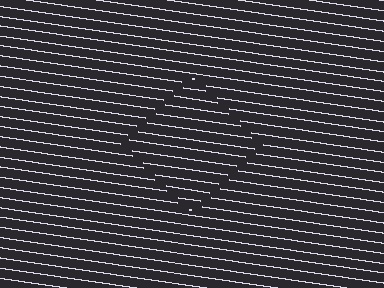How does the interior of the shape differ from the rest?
The interior of the shape contains the same grating, shifted by half a period — the contour is defined by the phase discontinuity where line-ends from the inner and outer gratings abut.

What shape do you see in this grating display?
An illusory square. The interior of the shape contains the same grating, shifted by half a period — the contour is defined by the phase discontinuity where line-ends from the inner and outer gratings abut.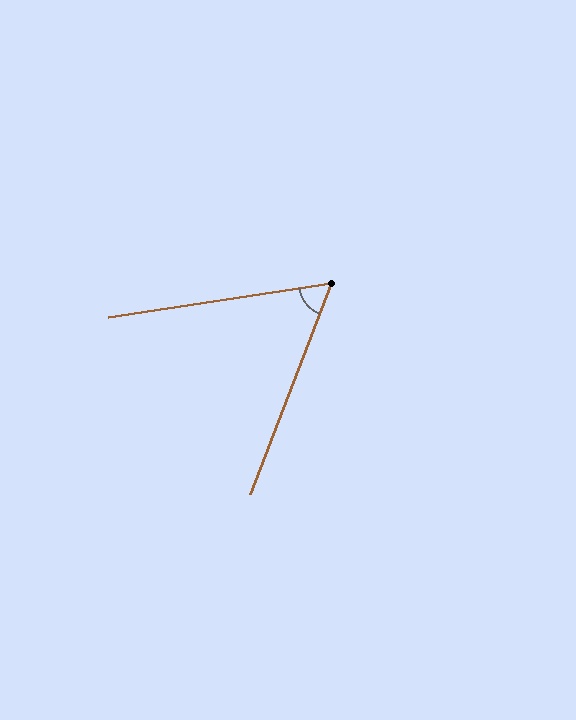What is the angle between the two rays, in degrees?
Approximately 60 degrees.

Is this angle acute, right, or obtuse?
It is acute.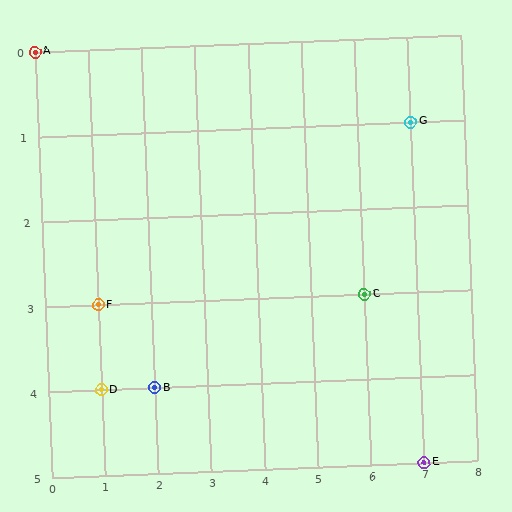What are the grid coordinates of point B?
Point B is at grid coordinates (2, 4).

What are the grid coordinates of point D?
Point D is at grid coordinates (1, 4).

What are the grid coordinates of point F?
Point F is at grid coordinates (1, 3).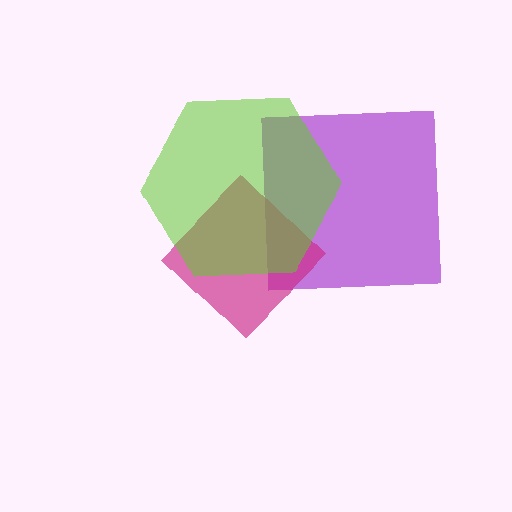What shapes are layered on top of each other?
The layered shapes are: a purple square, a magenta diamond, a lime hexagon.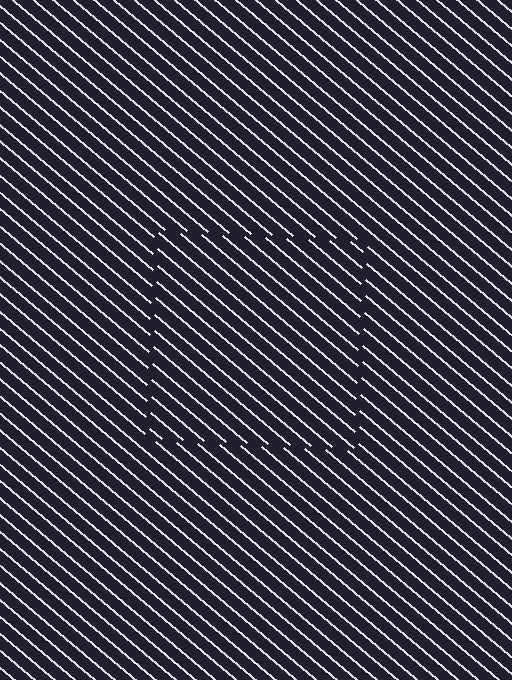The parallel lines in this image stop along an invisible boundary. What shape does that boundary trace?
An illusory square. The interior of the shape contains the same grating, shifted by half a period — the contour is defined by the phase discontinuity where line-ends from the inner and outer gratings abut.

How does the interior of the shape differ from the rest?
The interior of the shape contains the same grating, shifted by half a period — the contour is defined by the phase discontinuity where line-ends from the inner and outer gratings abut.